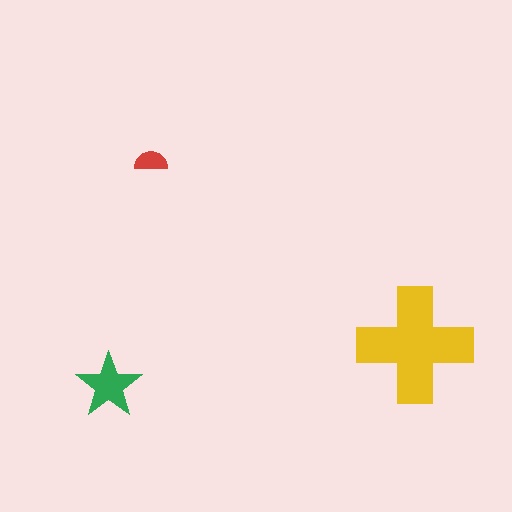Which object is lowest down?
The green star is bottommost.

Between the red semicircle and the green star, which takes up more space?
The green star.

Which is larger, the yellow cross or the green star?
The yellow cross.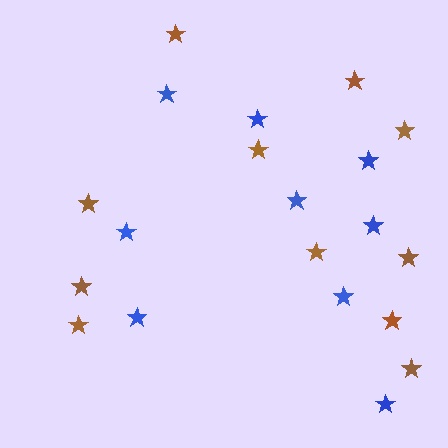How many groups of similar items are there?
There are 2 groups: one group of blue stars (9) and one group of brown stars (11).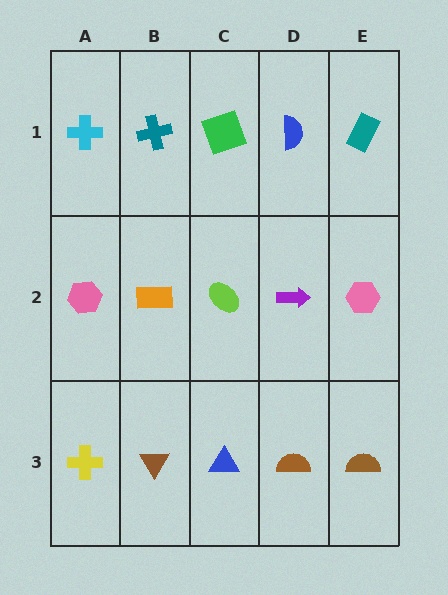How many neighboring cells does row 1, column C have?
3.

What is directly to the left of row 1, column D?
A green square.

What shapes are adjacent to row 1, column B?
An orange rectangle (row 2, column B), a cyan cross (row 1, column A), a green square (row 1, column C).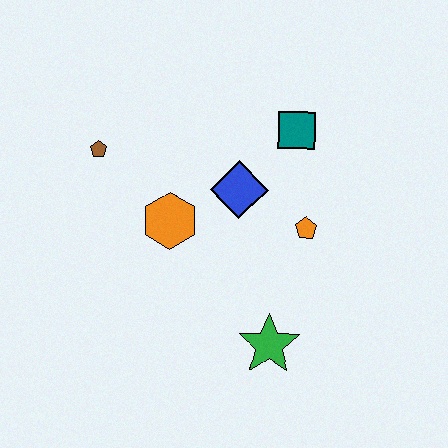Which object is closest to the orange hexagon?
The blue diamond is closest to the orange hexagon.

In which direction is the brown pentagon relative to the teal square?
The brown pentagon is to the left of the teal square.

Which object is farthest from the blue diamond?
The green star is farthest from the blue diamond.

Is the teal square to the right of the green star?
Yes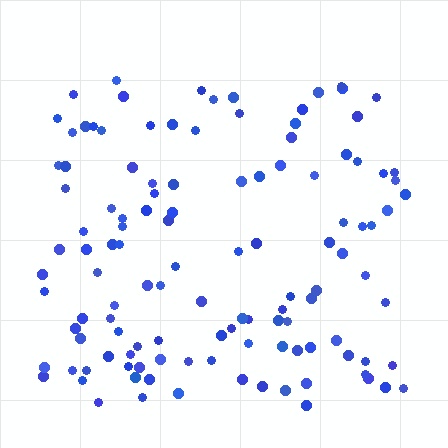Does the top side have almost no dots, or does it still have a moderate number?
Still a moderate number, just noticeably fewer than the bottom.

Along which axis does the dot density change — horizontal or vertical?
Vertical.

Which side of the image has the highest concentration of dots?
The bottom.